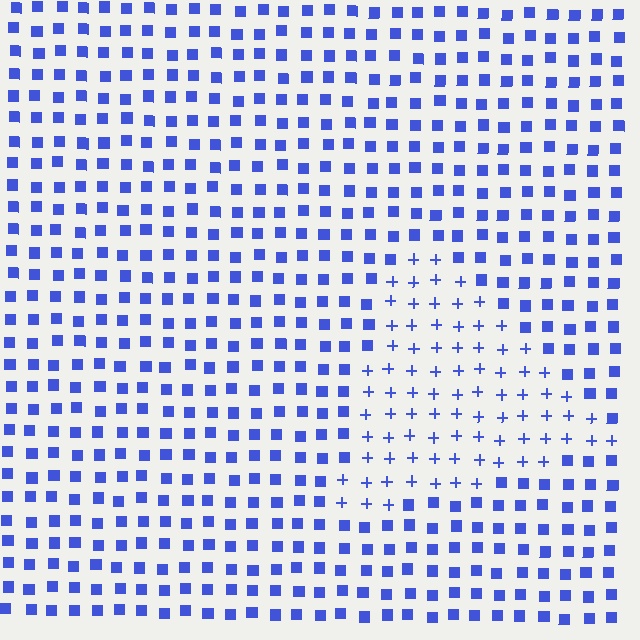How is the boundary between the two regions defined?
The boundary is defined by a change in element shape: plus signs inside vs. squares outside. All elements share the same color and spacing.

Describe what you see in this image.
The image is filled with small blue elements arranged in a uniform grid. A triangle-shaped region contains plus signs, while the surrounding area contains squares. The boundary is defined purely by the change in element shape.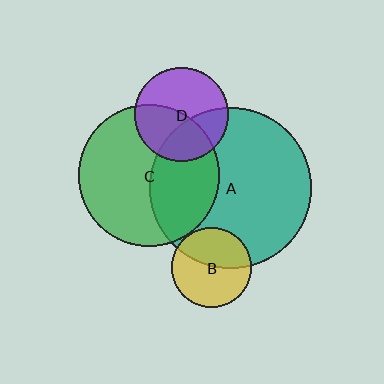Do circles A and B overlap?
Yes.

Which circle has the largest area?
Circle A (teal).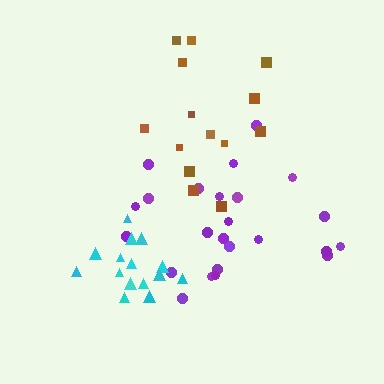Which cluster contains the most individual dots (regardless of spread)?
Purple (25).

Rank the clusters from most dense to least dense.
cyan, purple, brown.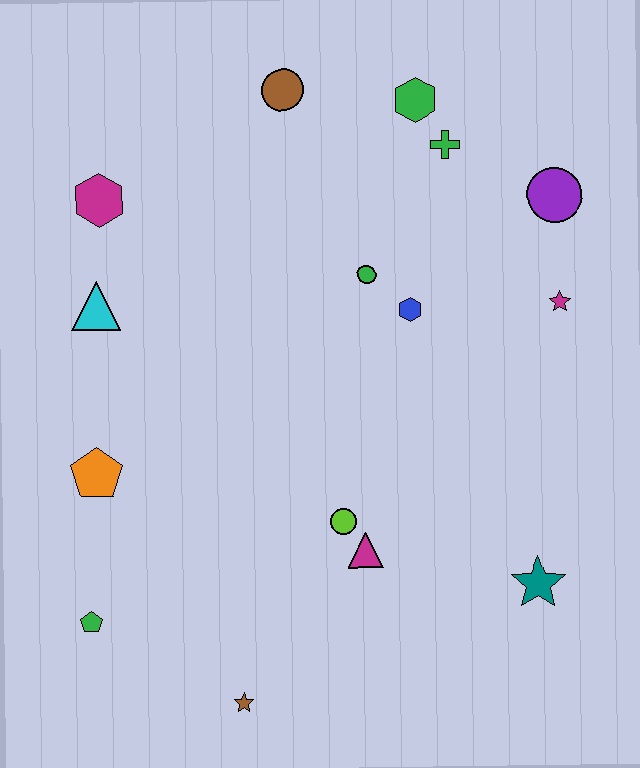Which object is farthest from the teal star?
The magenta hexagon is farthest from the teal star.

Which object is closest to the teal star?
The magenta triangle is closest to the teal star.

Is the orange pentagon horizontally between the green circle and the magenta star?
No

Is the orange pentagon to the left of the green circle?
Yes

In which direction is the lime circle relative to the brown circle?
The lime circle is below the brown circle.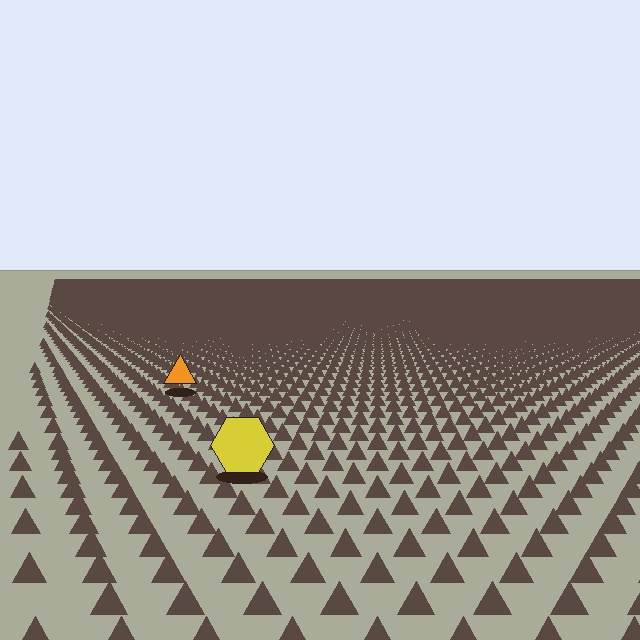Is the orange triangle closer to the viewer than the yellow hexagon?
No. The yellow hexagon is closer — you can tell from the texture gradient: the ground texture is coarser near it.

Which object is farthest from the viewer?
The orange triangle is farthest from the viewer. It appears smaller and the ground texture around it is denser.